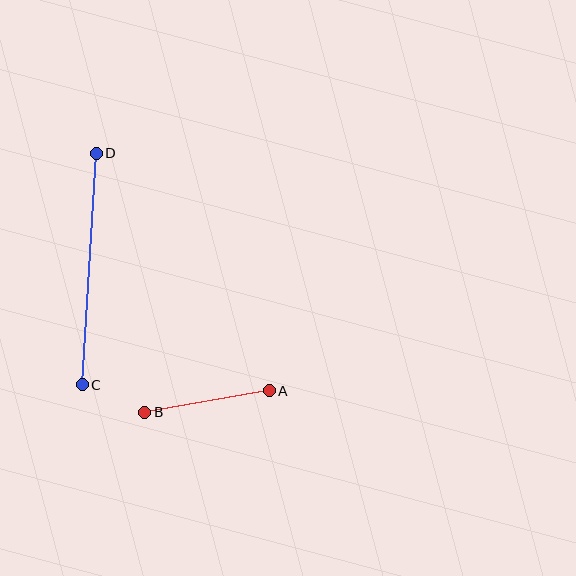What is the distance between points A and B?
The distance is approximately 127 pixels.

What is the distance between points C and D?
The distance is approximately 232 pixels.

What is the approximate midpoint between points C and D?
The midpoint is at approximately (89, 269) pixels.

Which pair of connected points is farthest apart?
Points C and D are farthest apart.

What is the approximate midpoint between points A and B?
The midpoint is at approximately (207, 401) pixels.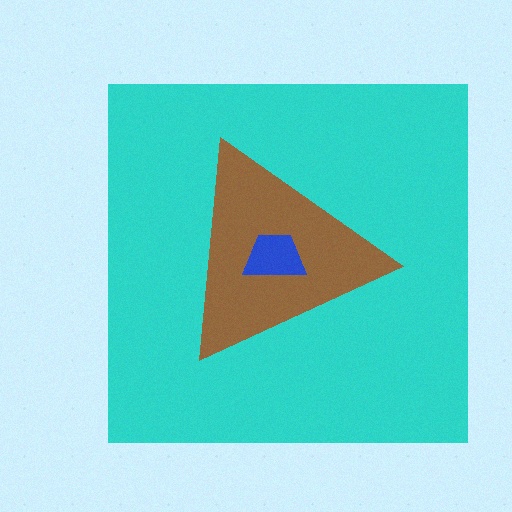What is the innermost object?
The blue trapezoid.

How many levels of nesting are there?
3.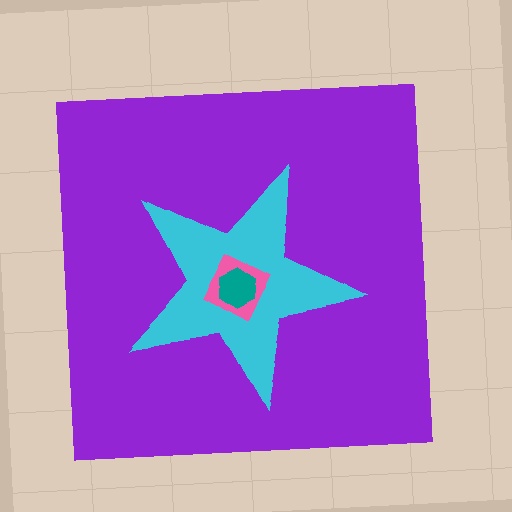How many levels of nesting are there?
4.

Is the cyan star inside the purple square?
Yes.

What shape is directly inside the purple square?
The cyan star.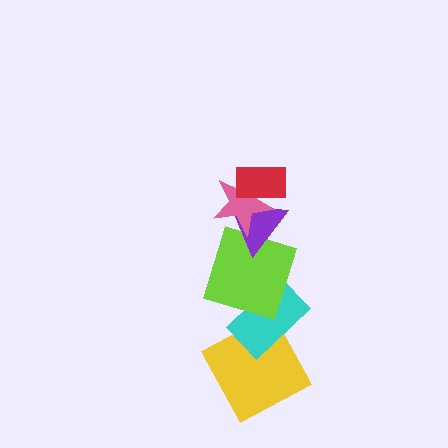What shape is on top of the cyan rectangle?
The lime square is on top of the cyan rectangle.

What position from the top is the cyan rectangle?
The cyan rectangle is 5th from the top.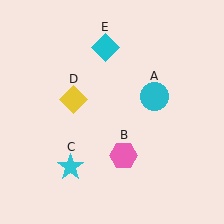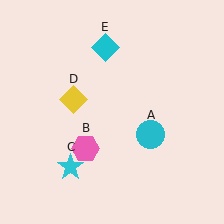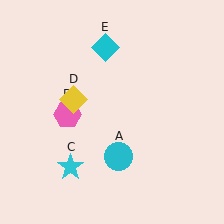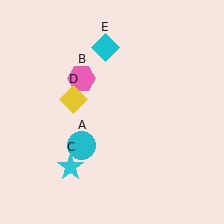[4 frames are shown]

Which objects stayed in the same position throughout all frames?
Cyan star (object C) and yellow diamond (object D) and cyan diamond (object E) remained stationary.